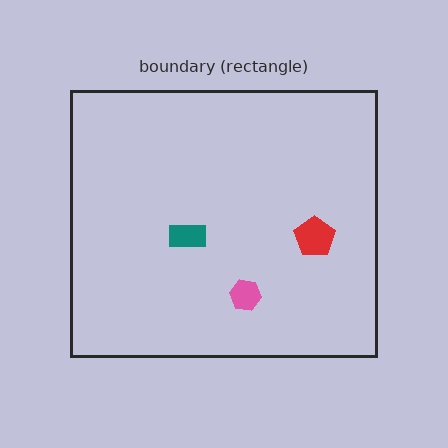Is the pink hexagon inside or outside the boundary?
Inside.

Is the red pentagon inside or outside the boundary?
Inside.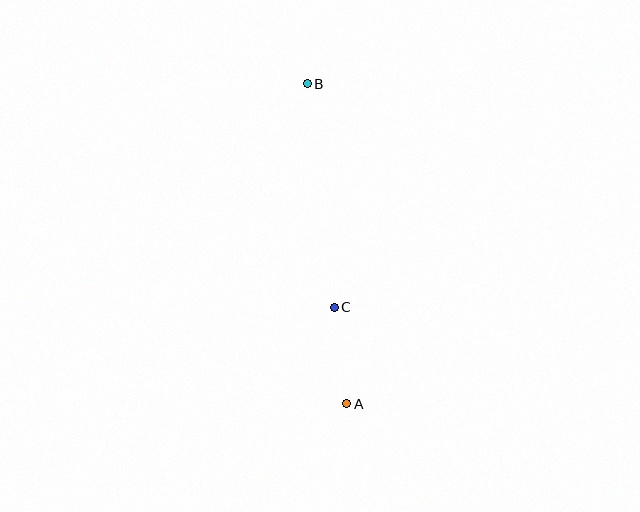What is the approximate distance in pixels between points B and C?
The distance between B and C is approximately 225 pixels.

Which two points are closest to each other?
Points A and C are closest to each other.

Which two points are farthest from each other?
Points A and B are farthest from each other.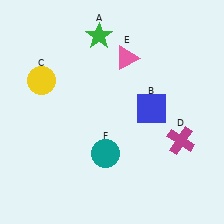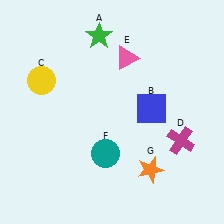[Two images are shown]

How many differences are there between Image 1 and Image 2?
There is 1 difference between the two images.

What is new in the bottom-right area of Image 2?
An orange star (G) was added in the bottom-right area of Image 2.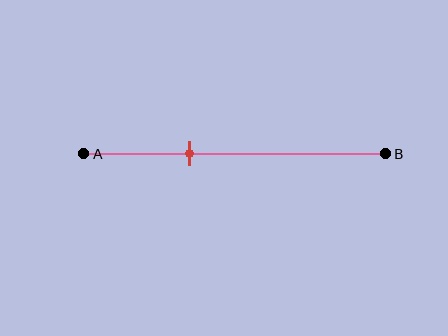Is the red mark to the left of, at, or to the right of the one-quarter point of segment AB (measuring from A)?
The red mark is to the right of the one-quarter point of segment AB.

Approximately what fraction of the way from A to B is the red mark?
The red mark is approximately 35% of the way from A to B.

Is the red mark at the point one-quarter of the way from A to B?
No, the mark is at about 35% from A, not at the 25% one-quarter point.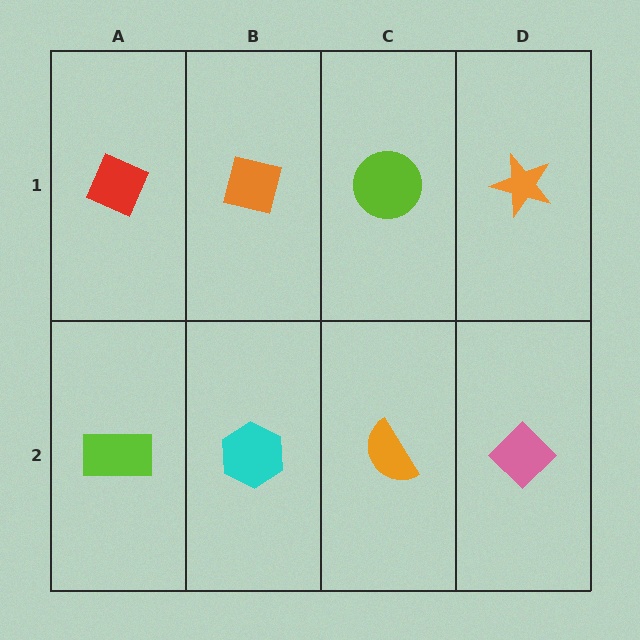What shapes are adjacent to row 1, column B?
A cyan hexagon (row 2, column B), a red diamond (row 1, column A), a lime circle (row 1, column C).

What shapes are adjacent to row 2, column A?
A red diamond (row 1, column A), a cyan hexagon (row 2, column B).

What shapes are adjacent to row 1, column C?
An orange semicircle (row 2, column C), an orange square (row 1, column B), an orange star (row 1, column D).